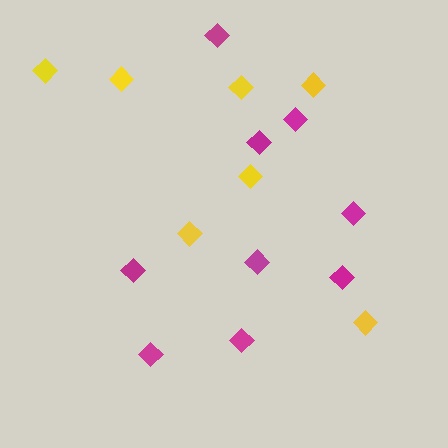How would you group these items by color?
There are 2 groups: one group of yellow diamonds (7) and one group of magenta diamonds (9).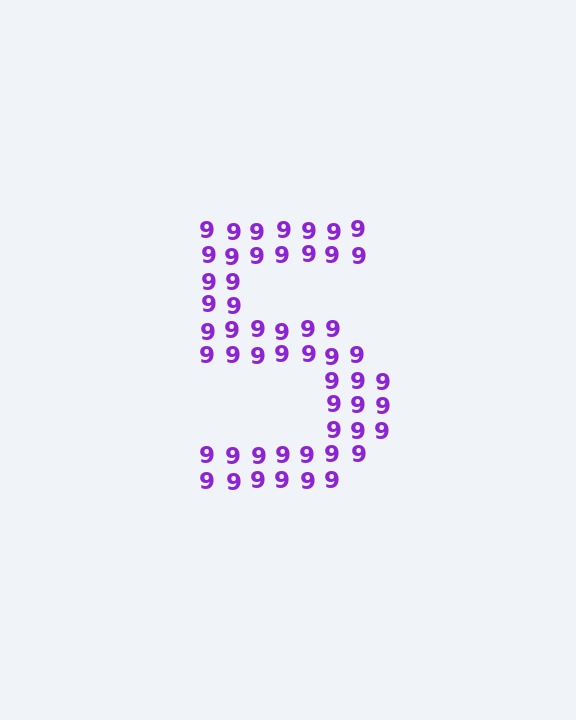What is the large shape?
The large shape is the digit 5.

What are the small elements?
The small elements are digit 9's.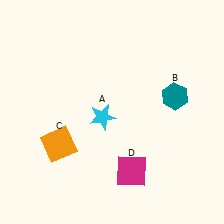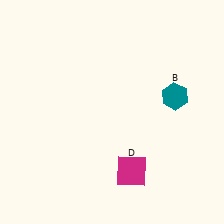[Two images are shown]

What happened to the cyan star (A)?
The cyan star (A) was removed in Image 2. It was in the bottom-left area of Image 1.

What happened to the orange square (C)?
The orange square (C) was removed in Image 2. It was in the bottom-left area of Image 1.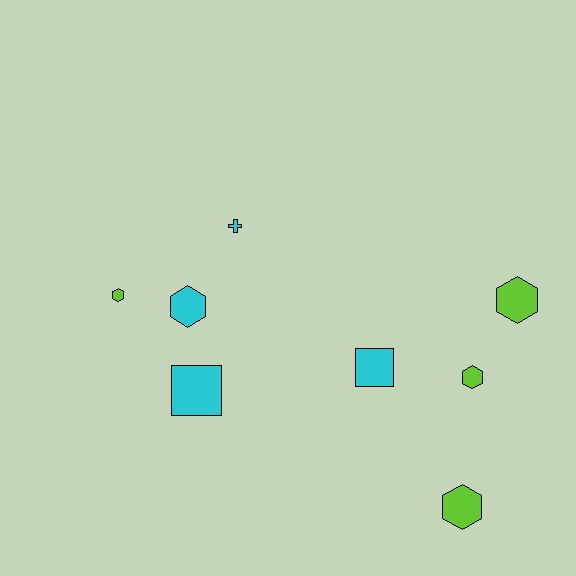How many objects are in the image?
There are 8 objects.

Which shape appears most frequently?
Hexagon, with 5 objects.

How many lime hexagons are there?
There are 4 lime hexagons.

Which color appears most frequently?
Lime, with 4 objects.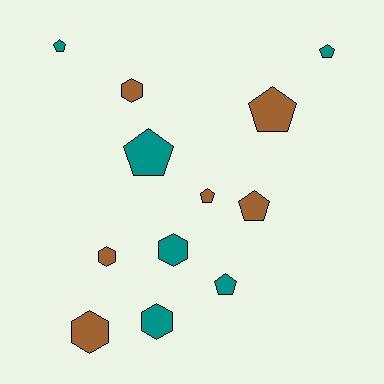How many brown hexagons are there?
There are 3 brown hexagons.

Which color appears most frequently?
Brown, with 6 objects.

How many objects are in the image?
There are 12 objects.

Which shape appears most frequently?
Pentagon, with 7 objects.